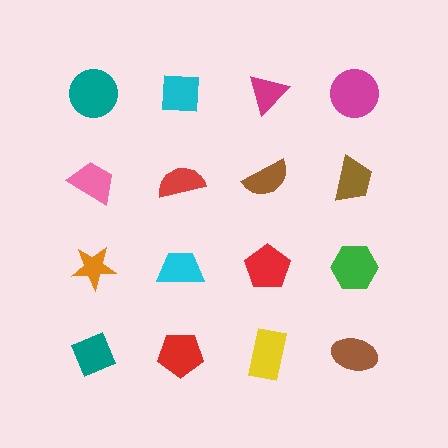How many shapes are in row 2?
4 shapes.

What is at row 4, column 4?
A brown ellipse.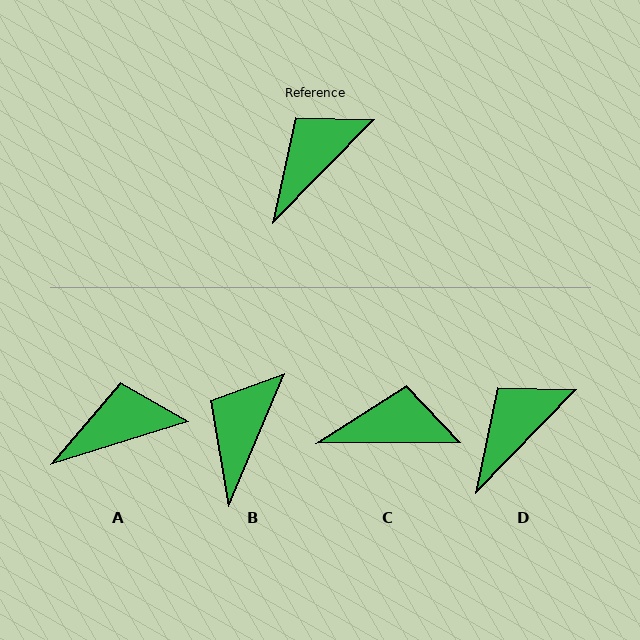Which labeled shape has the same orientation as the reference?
D.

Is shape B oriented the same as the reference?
No, it is off by about 22 degrees.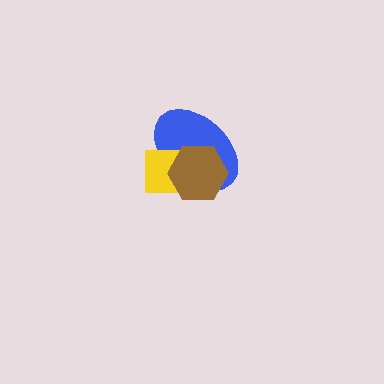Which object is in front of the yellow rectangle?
The brown hexagon is in front of the yellow rectangle.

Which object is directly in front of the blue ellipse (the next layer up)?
The yellow rectangle is directly in front of the blue ellipse.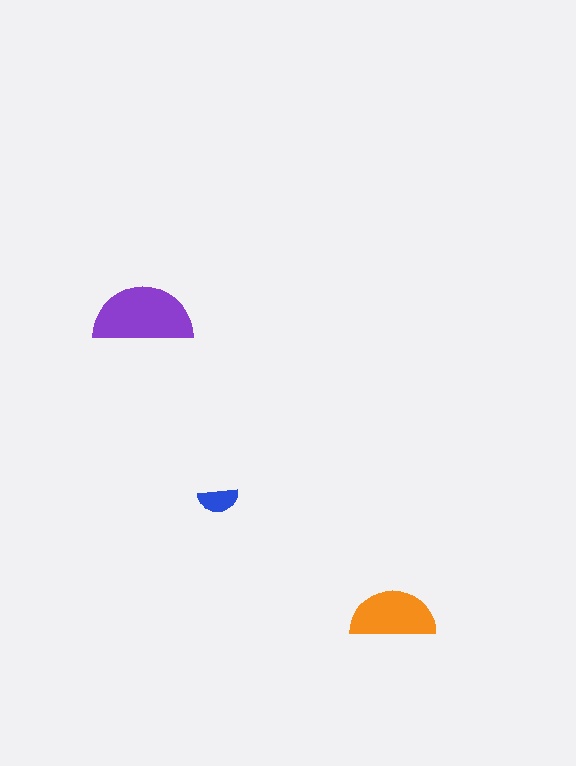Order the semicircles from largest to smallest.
the purple one, the orange one, the blue one.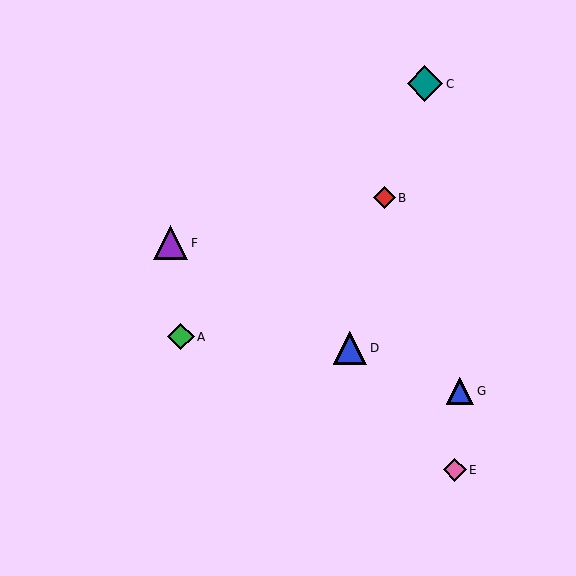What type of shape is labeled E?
Shape E is a pink diamond.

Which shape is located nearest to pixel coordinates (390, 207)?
The red diamond (labeled B) at (384, 198) is nearest to that location.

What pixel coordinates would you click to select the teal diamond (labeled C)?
Click at (425, 84) to select the teal diamond C.